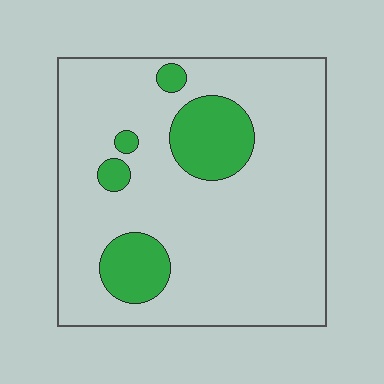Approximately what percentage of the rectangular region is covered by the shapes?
Approximately 15%.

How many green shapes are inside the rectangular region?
5.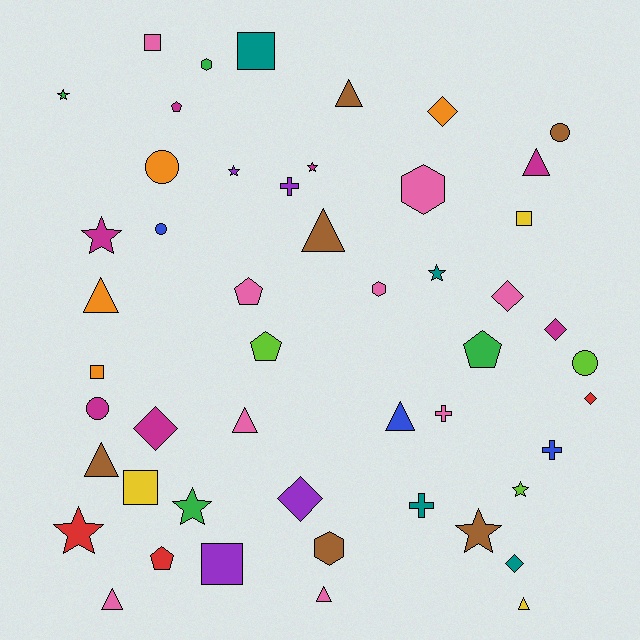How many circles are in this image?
There are 5 circles.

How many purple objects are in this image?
There are 4 purple objects.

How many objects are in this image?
There are 50 objects.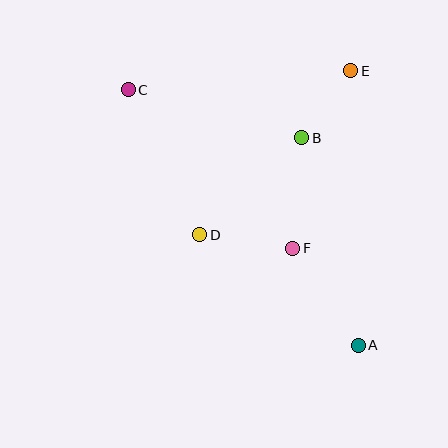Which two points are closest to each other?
Points B and E are closest to each other.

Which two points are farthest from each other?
Points A and C are farthest from each other.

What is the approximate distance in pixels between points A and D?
The distance between A and D is approximately 193 pixels.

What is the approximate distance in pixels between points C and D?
The distance between C and D is approximately 162 pixels.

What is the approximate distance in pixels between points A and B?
The distance between A and B is approximately 215 pixels.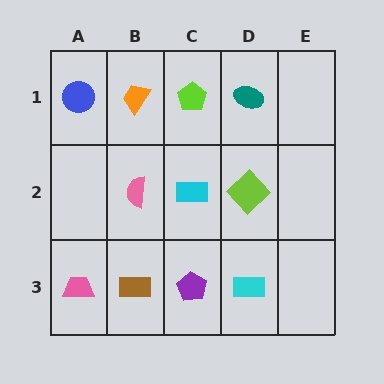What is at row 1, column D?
A teal ellipse.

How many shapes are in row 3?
4 shapes.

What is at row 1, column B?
An orange trapezoid.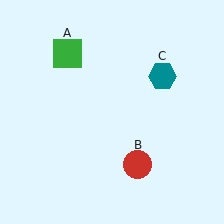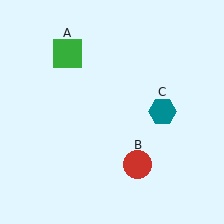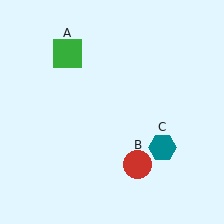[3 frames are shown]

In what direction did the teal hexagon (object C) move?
The teal hexagon (object C) moved down.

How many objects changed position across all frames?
1 object changed position: teal hexagon (object C).